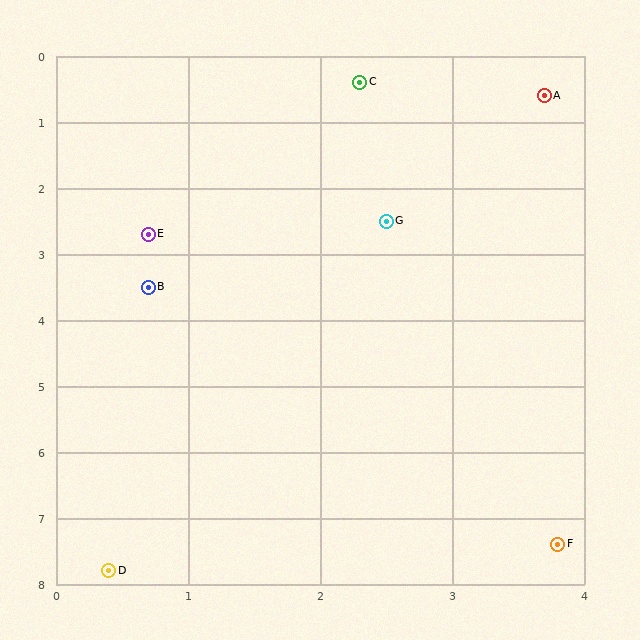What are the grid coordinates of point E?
Point E is at approximately (0.7, 2.7).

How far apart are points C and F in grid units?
Points C and F are about 7.2 grid units apart.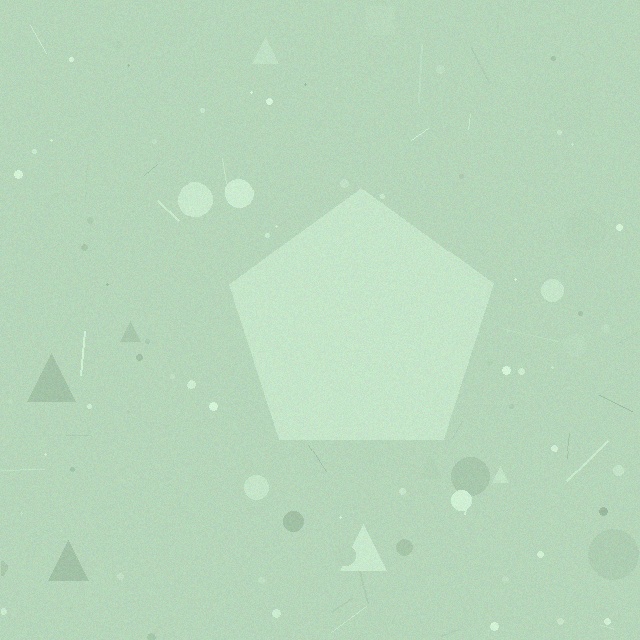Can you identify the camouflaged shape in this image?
The camouflaged shape is a pentagon.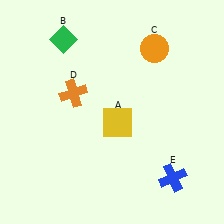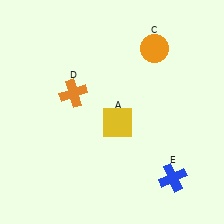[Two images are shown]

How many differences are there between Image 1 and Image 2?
There is 1 difference between the two images.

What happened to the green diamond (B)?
The green diamond (B) was removed in Image 2. It was in the top-left area of Image 1.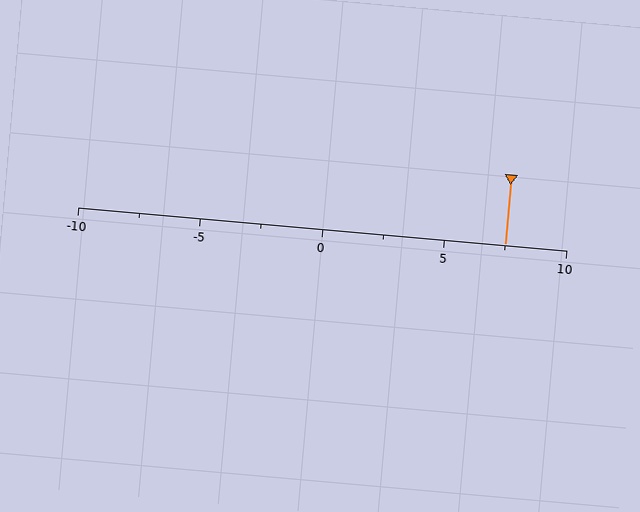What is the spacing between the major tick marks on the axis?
The major ticks are spaced 5 apart.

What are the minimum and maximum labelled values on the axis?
The axis runs from -10 to 10.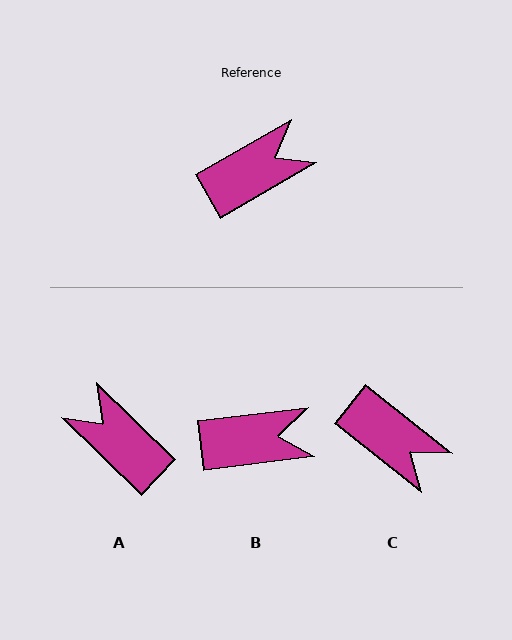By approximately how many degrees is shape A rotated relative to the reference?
Approximately 106 degrees counter-clockwise.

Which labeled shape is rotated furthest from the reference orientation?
A, about 106 degrees away.